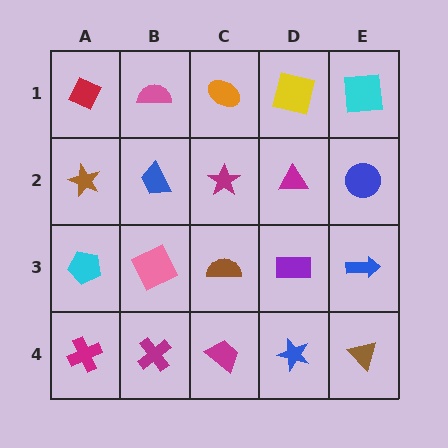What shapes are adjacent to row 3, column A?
A brown star (row 2, column A), a magenta cross (row 4, column A), a pink square (row 3, column B).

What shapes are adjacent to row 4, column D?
A purple rectangle (row 3, column D), a magenta trapezoid (row 4, column C), a brown triangle (row 4, column E).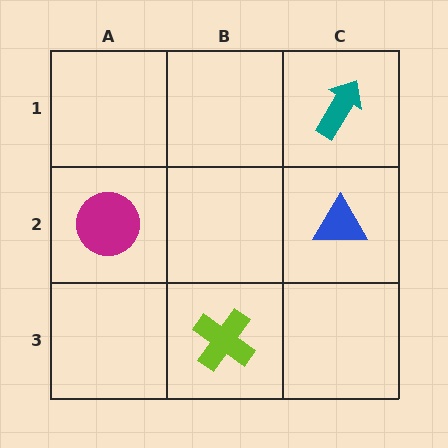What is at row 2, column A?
A magenta circle.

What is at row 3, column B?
A lime cross.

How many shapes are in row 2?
2 shapes.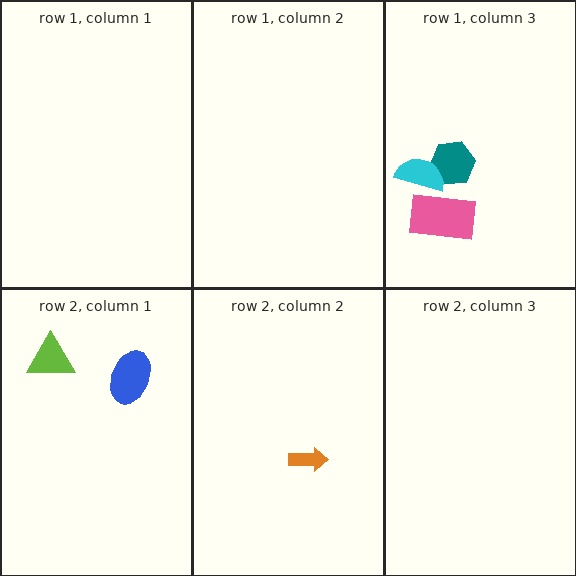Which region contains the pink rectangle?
The row 1, column 3 region.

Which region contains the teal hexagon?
The row 1, column 3 region.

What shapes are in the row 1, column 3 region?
The teal hexagon, the cyan semicircle, the pink rectangle.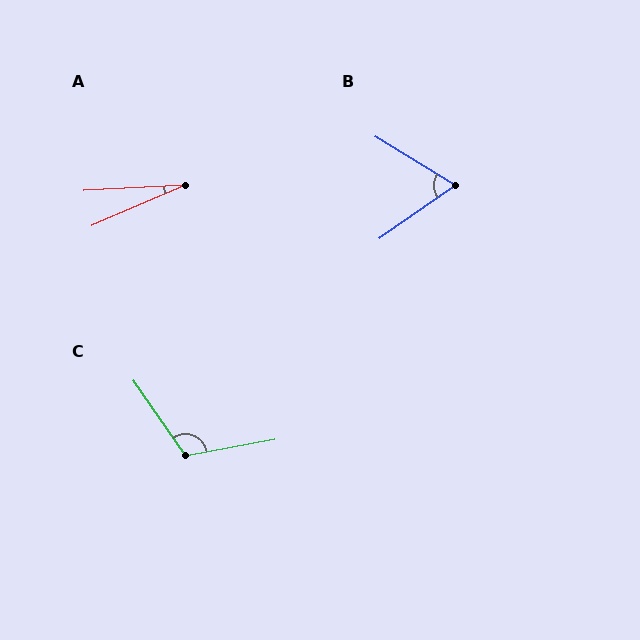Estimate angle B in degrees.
Approximately 66 degrees.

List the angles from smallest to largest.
A (20°), B (66°), C (114°).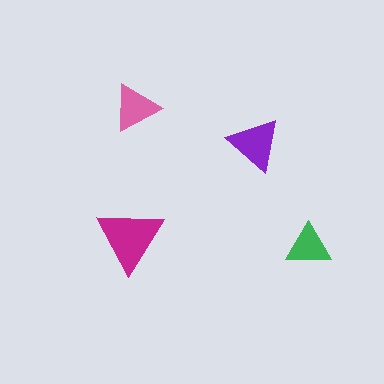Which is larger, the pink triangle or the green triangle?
The pink one.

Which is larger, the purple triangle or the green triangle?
The purple one.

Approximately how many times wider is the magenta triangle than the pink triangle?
About 1.5 times wider.